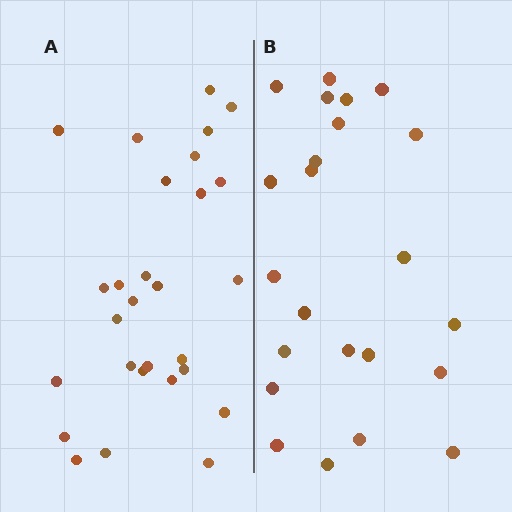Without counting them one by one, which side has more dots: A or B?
Region A (the left region) has more dots.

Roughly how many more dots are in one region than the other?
Region A has about 5 more dots than region B.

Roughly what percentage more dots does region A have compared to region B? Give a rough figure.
About 20% more.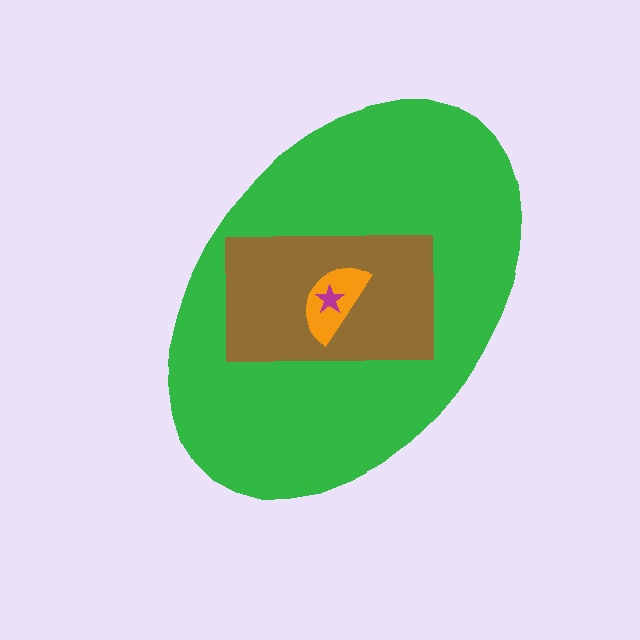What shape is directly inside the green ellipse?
The brown rectangle.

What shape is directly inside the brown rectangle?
The orange semicircle.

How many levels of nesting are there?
4.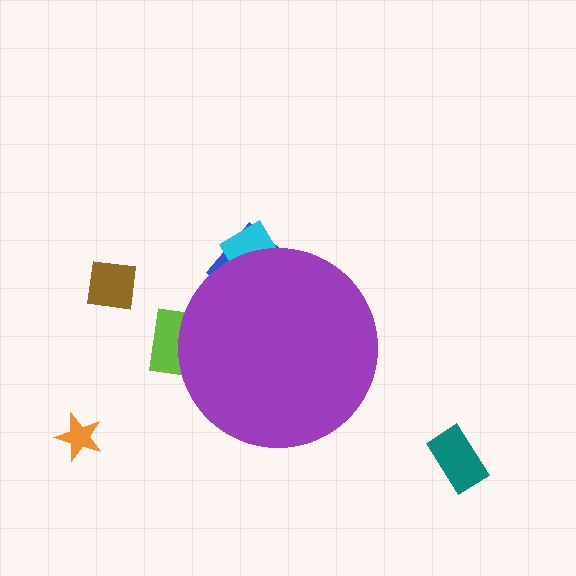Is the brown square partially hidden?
No, the brown square is fully visible.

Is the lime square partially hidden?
Yes, the lime square is partially hidden behind the purple circle.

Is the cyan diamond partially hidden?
Yes, the cyan diamond is partially hidden behind the purple circle.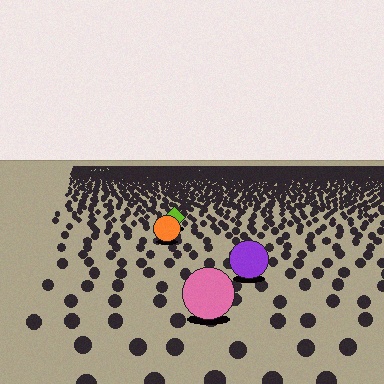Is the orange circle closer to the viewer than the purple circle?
No. The purple circle is closer — you can tell from the texture gradient: the ground texture is coarser near it.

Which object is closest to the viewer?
The pink circle is closest. The texture marks near it are larger and more spread out.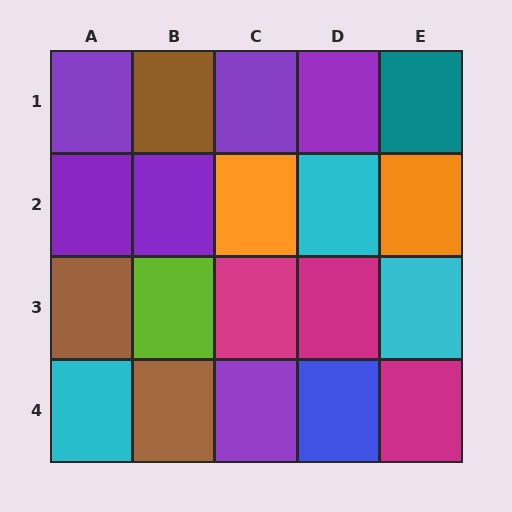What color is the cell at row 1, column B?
Brown.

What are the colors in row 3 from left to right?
Brown, lime, magenta, magenta, cyan.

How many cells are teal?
1 cell is teal.